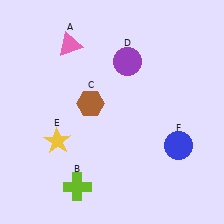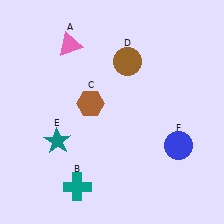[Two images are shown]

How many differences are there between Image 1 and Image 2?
There are 3 differences between the two images.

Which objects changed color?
B changed from lime to teal. D changed from purple to brown. E changed from yellow to teal.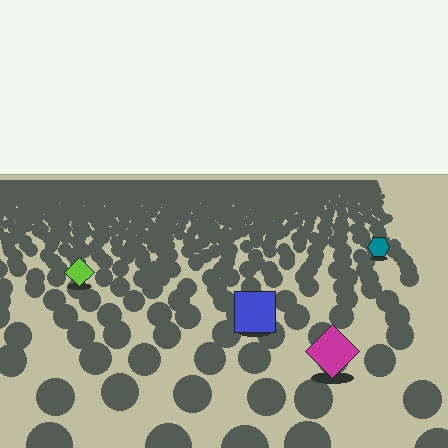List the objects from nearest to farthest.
From nearest to farthest: the magenta diamond, the blue square, the lime diamond, the teal hexagon.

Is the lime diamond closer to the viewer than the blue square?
No. The blue square is closer — you can tell from the texture gradient: the ground texture is coarser near it.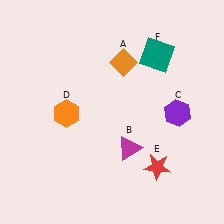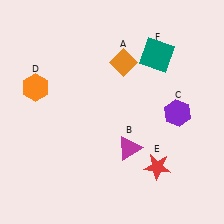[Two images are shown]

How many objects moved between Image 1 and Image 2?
1 object moved between the two images.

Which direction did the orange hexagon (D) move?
The orange hexagon (D) moved left.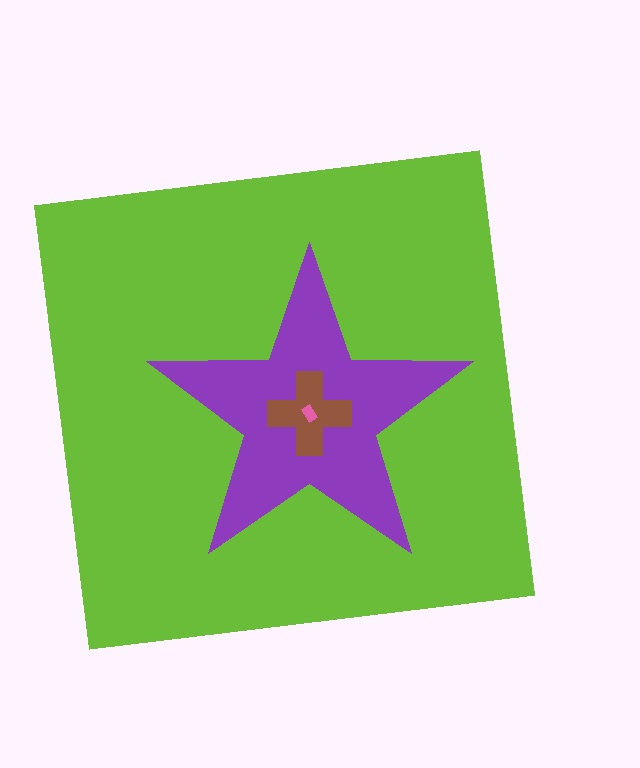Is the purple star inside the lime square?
Yes.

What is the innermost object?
The pink rectangle.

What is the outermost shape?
The lime square.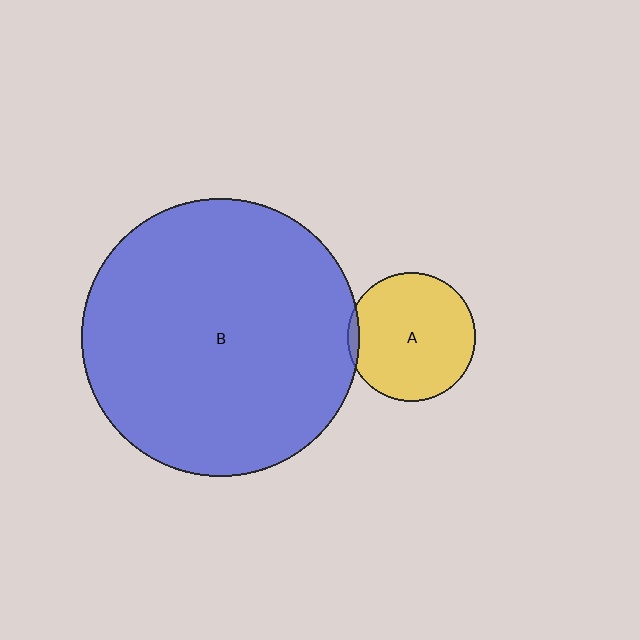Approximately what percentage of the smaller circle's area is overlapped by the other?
Approximately 5%.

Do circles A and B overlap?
Yes.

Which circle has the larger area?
Circle B (blue).